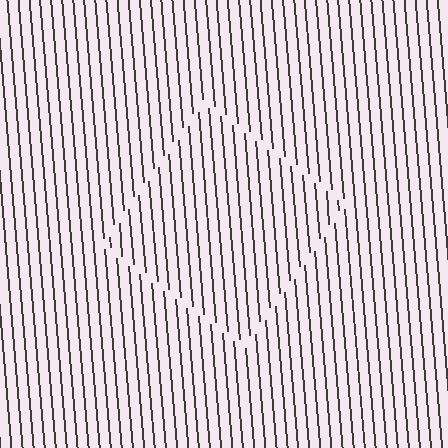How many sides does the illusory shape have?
4 sides — the line-ends trace a square.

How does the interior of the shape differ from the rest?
The interior of the shape contains the same grating, shifted by half a period — the contour is defined by the phase discontinuity where line-ends from the inner and outer gratings abut.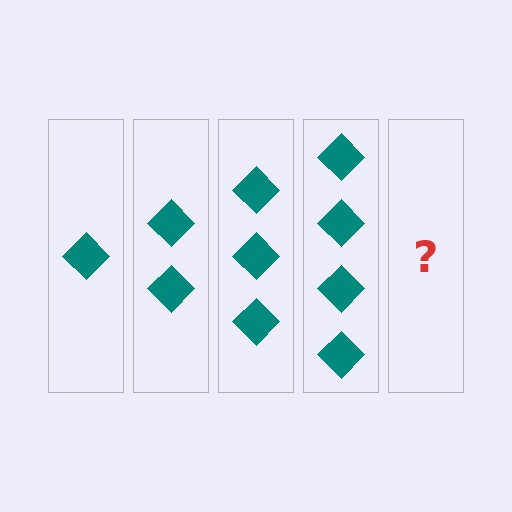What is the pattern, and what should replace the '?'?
The pattern is that each step adds one more diamond. The '?' should be 5 diamonds.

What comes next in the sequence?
The next element should be 5 diamonds.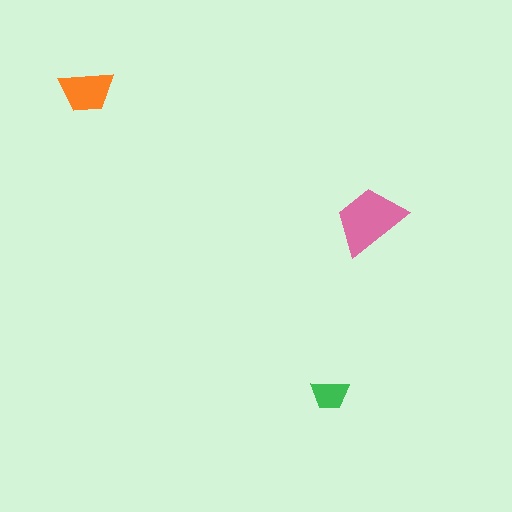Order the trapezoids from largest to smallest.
the pink one, the orange one, the green one.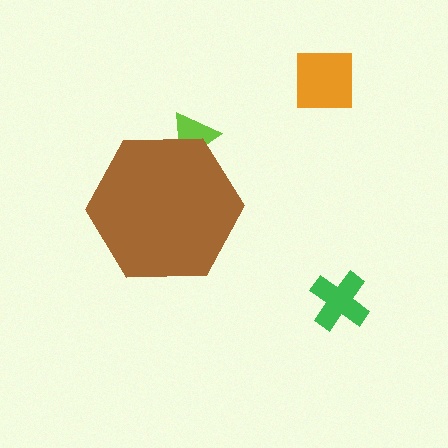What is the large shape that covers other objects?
A brown hexagon.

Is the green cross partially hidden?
No, the green cross is fully visible.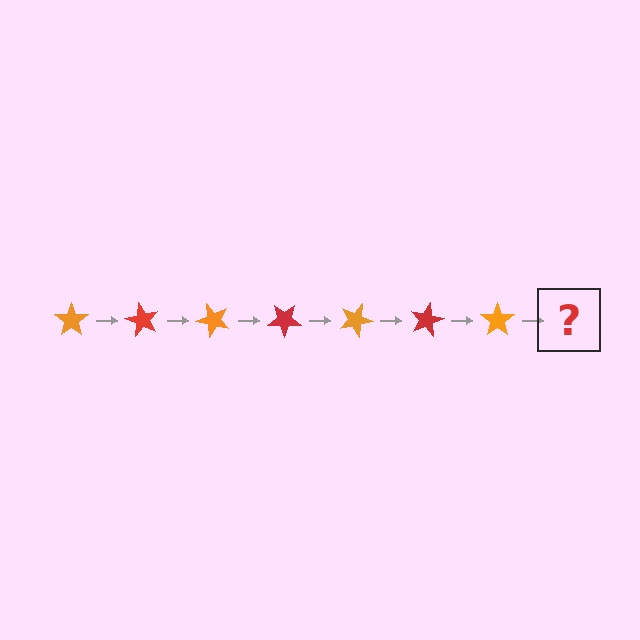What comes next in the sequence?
The next element should be a red star, rotated 420 degrees from the start.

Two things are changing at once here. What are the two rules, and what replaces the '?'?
The two rules are that it rotates 60 degrees each step and the color cycles through orange and red. The '?' should be a red star, rotated 420 degrees from the start.